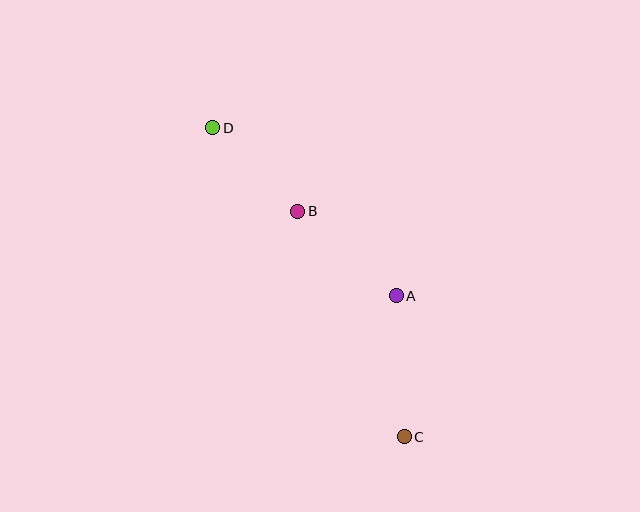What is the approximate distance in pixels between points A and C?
The distance between A and C is approximately 141 pixels.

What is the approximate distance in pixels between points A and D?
The distance between A and D is approximately 249 pixels.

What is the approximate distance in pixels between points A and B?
The distance between A and B is approximately 130 pixels.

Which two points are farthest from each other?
Points C and D are farthest from each other.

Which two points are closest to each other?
Points B and D are closest to each other.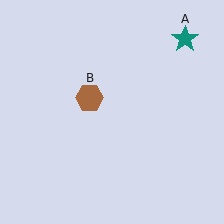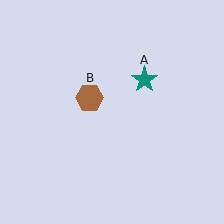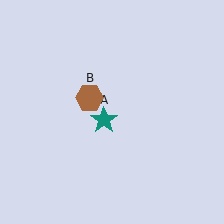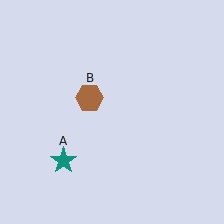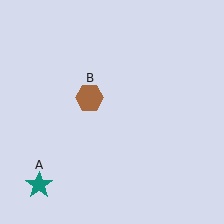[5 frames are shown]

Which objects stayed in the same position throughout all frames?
Brown hexagon (object B) remained stationary.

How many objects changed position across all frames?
1 object changed position: teal star (object A).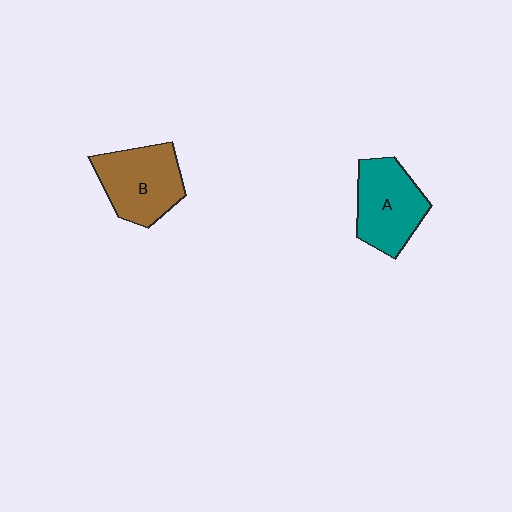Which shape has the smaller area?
Shape A (teal).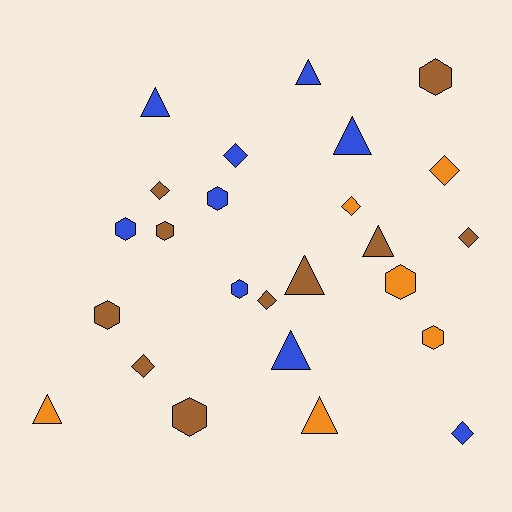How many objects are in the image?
There are 25 objects.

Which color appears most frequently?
Brown, with 10 objects.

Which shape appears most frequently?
Hexagon, with 9 objects.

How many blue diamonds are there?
There are 2 blue diamonds.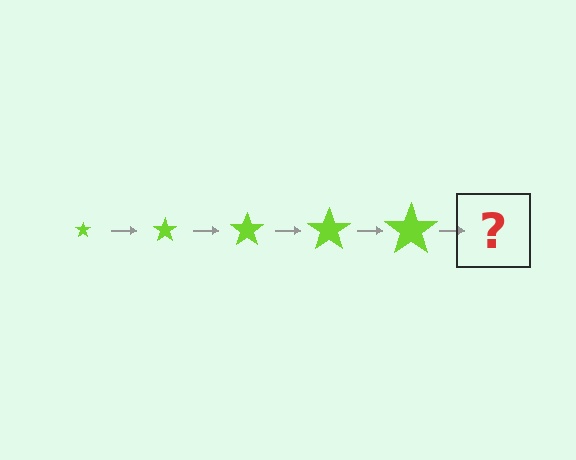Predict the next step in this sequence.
The next step is a lime star, larger than the previous one.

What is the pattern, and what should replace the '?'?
The pattern is that the star gets progressively larger each step. The '?' should be a lime star, larger than the previous one.